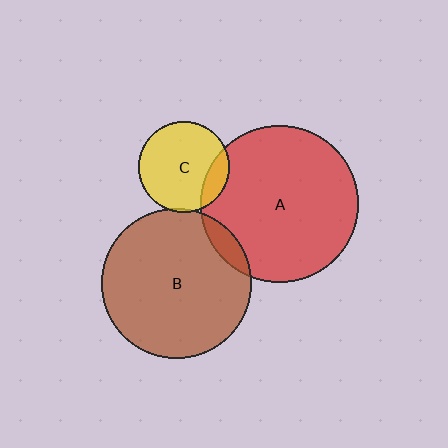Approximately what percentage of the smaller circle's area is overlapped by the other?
Approximately 15%.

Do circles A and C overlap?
Yes.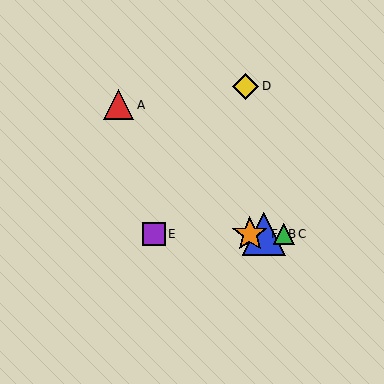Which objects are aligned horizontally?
Objects B, C, E, F are aligned horizontally.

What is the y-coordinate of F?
Object F is at y≈234.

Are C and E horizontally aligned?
Yes, both are at y≈234.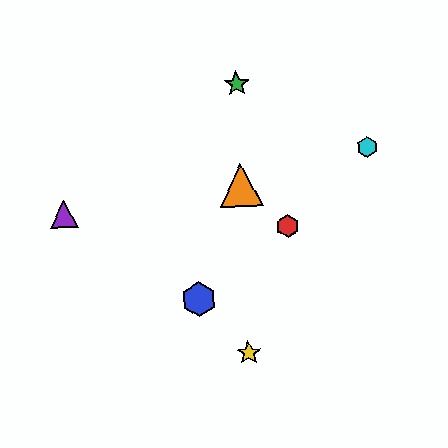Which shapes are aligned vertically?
The green star, the yellow star, the orange triangle are aligned vertically.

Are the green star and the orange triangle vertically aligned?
Yes, both are at x≈237.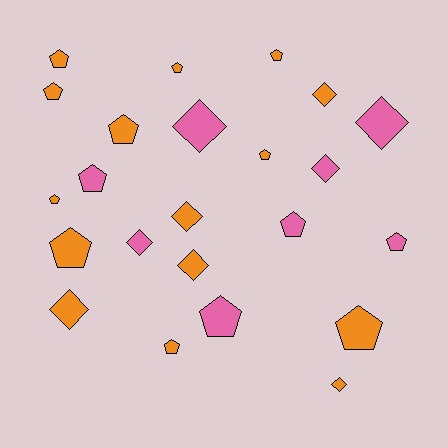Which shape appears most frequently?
Pentagon, with 14 objects.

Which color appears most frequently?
Orange, with 15 objects.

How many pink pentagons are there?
There are 4 pink pentagons.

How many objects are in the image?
There are 23 objects.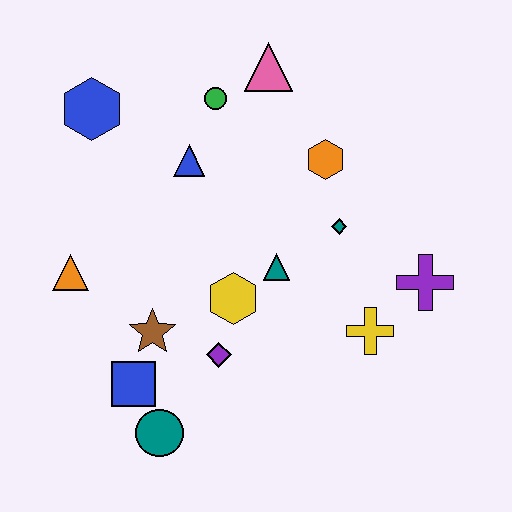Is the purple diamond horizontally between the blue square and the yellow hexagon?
Yes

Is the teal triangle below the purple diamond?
No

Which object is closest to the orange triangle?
The brown star is closest to the orange triangle.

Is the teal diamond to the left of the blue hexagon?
No